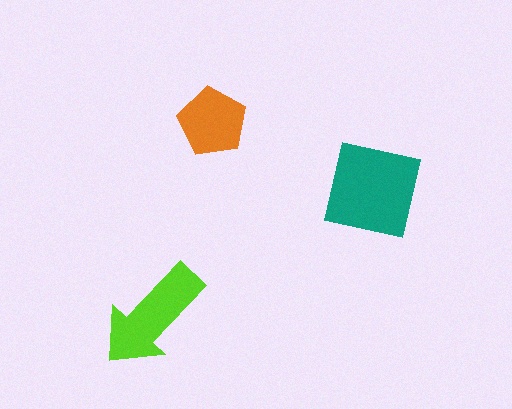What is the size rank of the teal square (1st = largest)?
1st.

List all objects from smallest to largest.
The orange pentagon, the lime arrow, the teal square.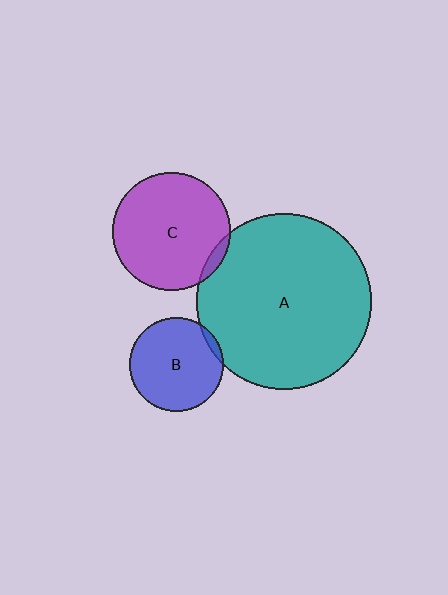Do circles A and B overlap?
Yes.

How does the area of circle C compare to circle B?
Approximately 1.6 times.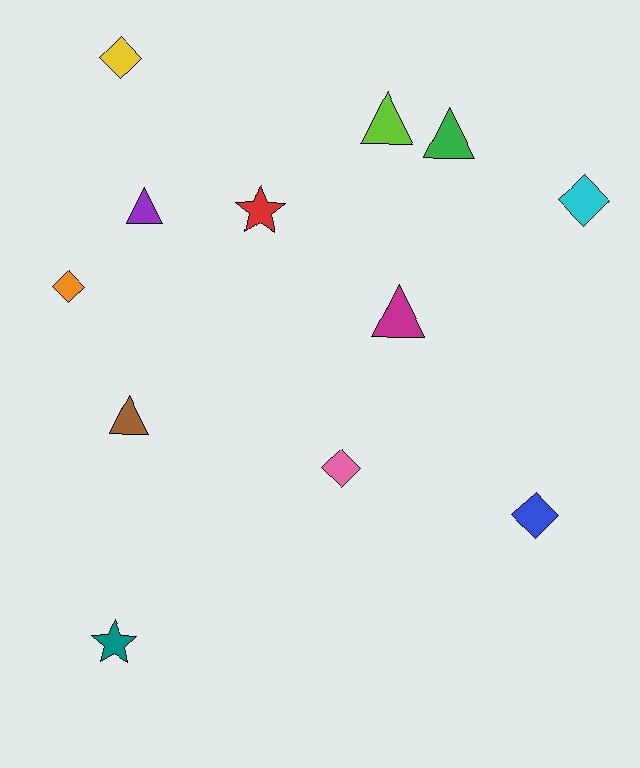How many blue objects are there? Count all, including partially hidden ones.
There is 1 blue object.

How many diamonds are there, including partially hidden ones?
There are 5 diamonds.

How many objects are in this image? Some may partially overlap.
There are 12 objects.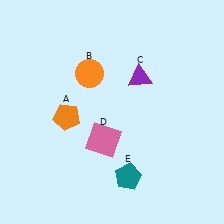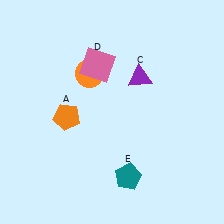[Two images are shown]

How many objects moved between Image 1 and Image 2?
1 object moved between the two images.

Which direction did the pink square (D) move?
The pink square (D) moved up.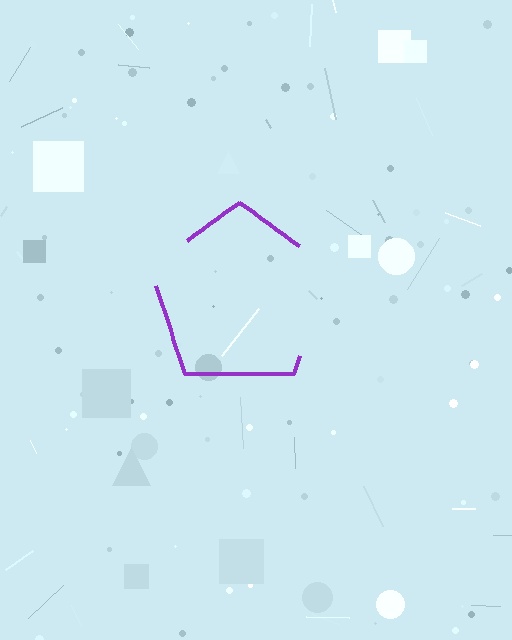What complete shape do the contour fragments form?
The contour fragments form a pentagon.